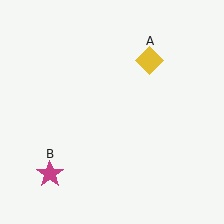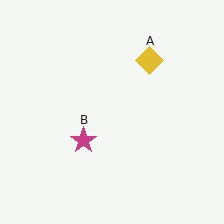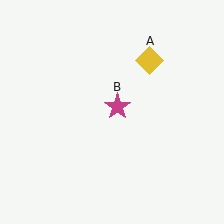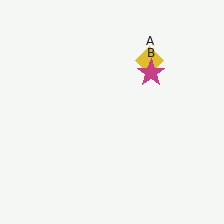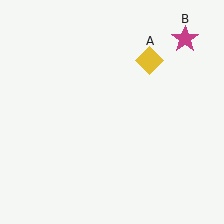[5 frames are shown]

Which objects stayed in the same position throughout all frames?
Yellow diamond (object A) remained stationary.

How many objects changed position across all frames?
1 object changed position: magenta star (object B).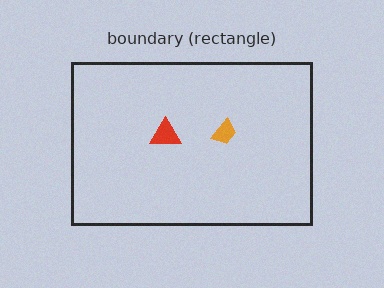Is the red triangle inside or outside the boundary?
Inside.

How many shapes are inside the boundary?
2 inside, 0 outside.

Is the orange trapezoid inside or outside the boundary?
Inside.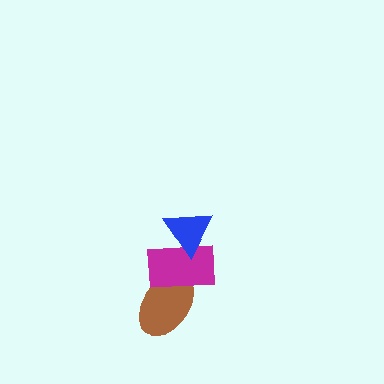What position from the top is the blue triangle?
The blue triangle is 1st from the top.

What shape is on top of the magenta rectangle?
The blue triangle is on top of the magenta rectangle.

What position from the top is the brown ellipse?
The brown ellipse is 3rd from the top.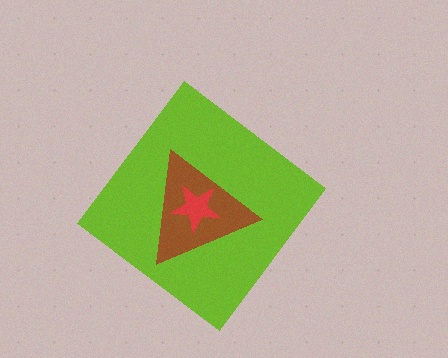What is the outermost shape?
The lime diamond.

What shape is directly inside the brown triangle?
The red star.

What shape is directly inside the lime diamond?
The brown triangle.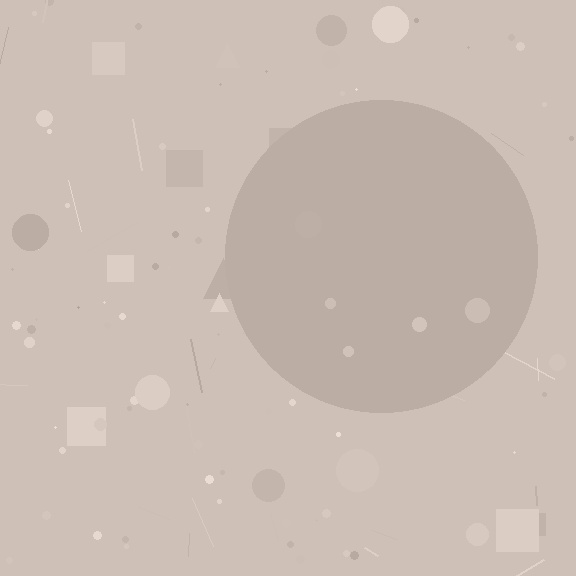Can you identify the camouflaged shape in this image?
The camouflaged shape is a circle.